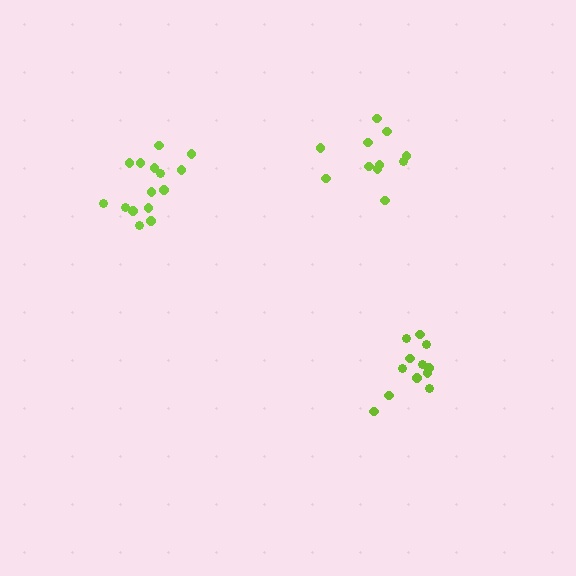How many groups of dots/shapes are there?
There are 3 groups.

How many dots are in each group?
Group 1: 12 dots, Group 2: 15 dots, Group 3: 11 dots (38 total).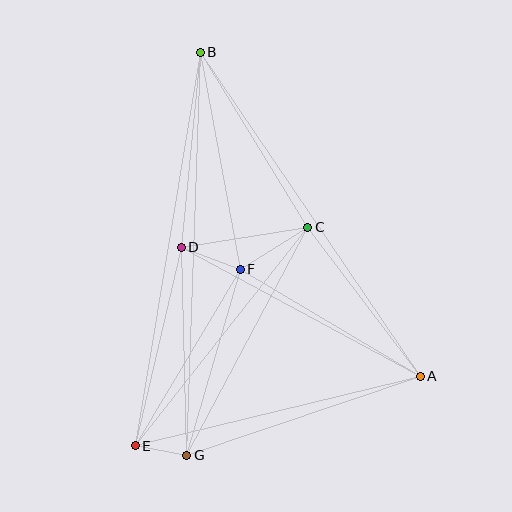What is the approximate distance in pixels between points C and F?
The distance between C and F is approximately 79 pixels.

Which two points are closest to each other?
Points E and G are closest to each other.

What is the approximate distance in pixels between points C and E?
The distance between C and E is approximately 278 pixels.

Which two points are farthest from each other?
Points B and G are farthest from each other.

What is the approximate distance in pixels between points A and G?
The distance between A and G is approximately 247 pixels.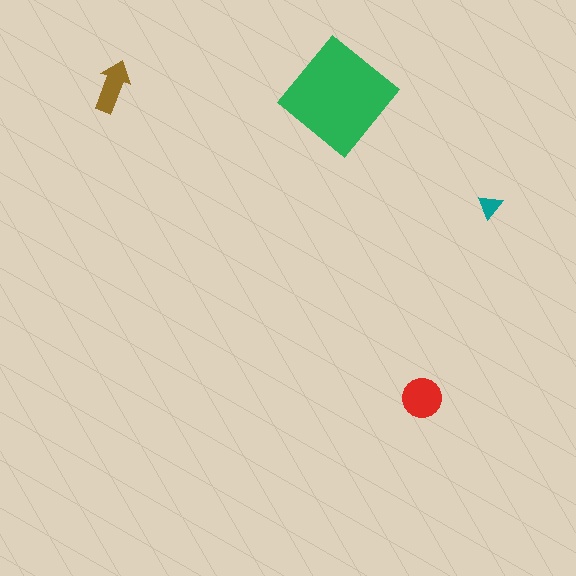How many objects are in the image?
There are 4 objects in the image.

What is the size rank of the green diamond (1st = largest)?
1st.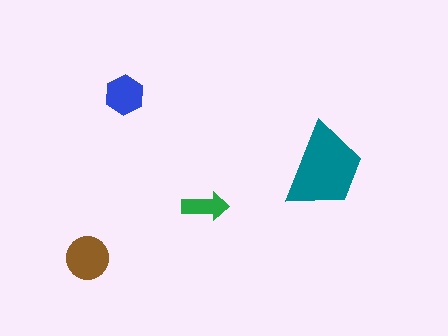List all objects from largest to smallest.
The teal trapezoid, the brown circle, the blue hexagon, the green arrow.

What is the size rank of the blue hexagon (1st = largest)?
3rd.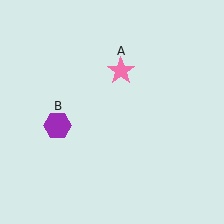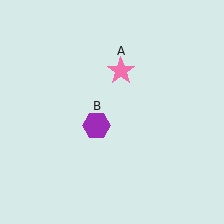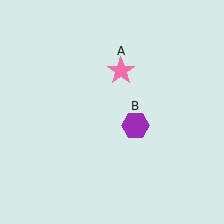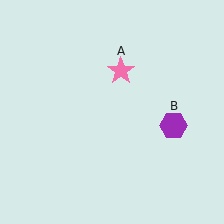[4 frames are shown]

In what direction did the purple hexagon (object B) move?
The purple hexagon (object B) moved right.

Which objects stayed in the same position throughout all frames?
Pink star (object A) remained stationary.